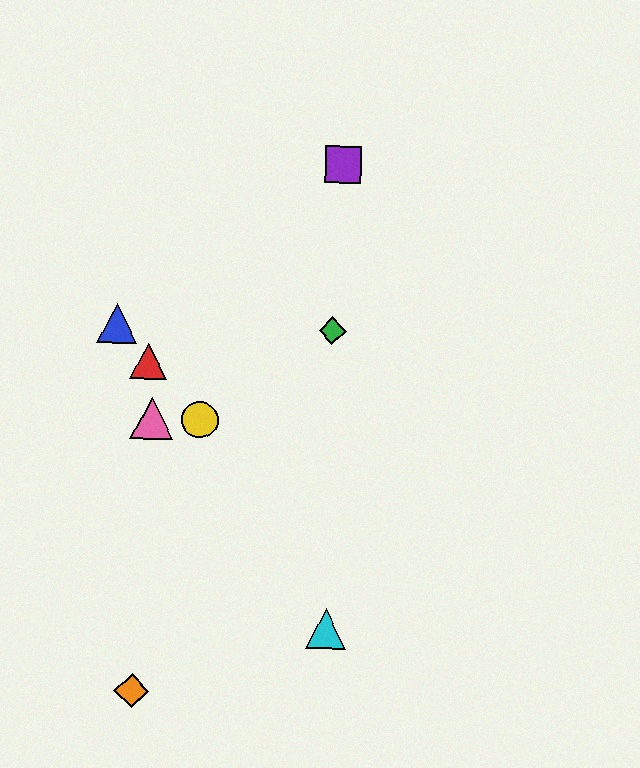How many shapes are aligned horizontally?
2 shapes (the yellow circle, the pink triangle) are aligned horizontally.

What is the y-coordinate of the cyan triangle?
The cyan triangle is at y≈629.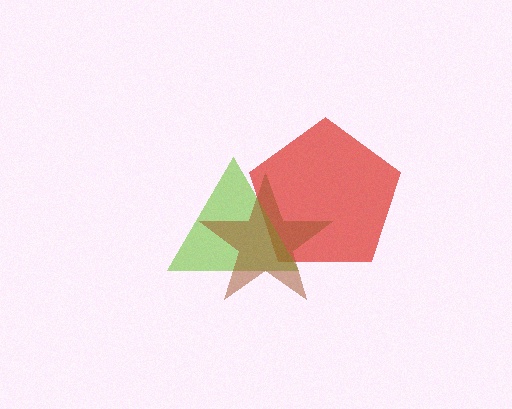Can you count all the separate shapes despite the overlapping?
Yes, there are 3 separate shapes.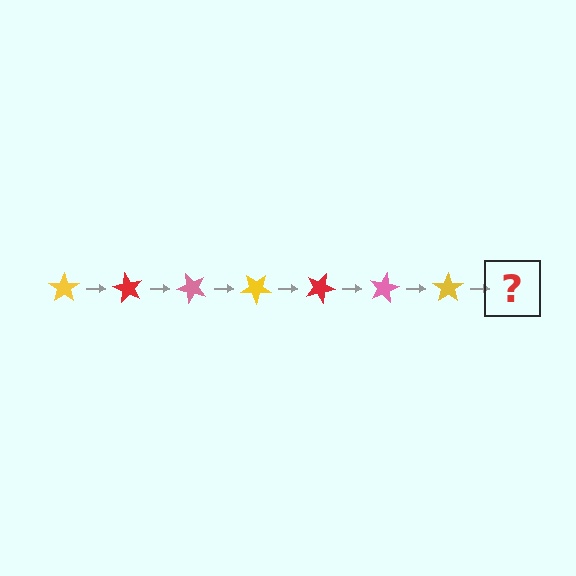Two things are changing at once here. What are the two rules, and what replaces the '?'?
The two rules are that it rotates 60 degrees each step and the color cycles through yellow, red, and pink. The '?' should be a red star, rotated 420 degrees from the start.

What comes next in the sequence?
The next element should be a red star, rotated 420 degrees from the start.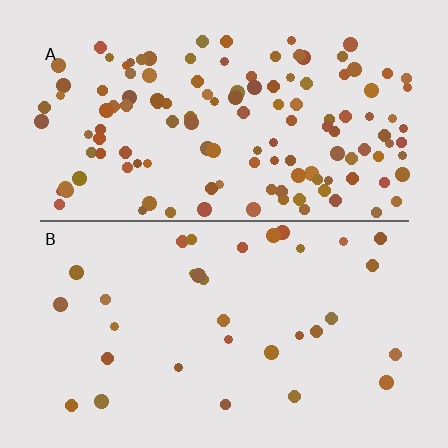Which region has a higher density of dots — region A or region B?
A (the top).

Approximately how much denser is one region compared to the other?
Approximately 3.9× — region A over region B.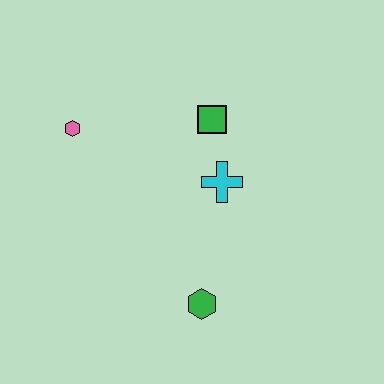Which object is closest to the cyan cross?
The green square is closest to the cyan cross.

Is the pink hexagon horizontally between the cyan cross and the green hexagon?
No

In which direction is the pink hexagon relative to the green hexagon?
The pink hexagon is above the green hexagon.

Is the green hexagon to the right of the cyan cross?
No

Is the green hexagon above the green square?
No